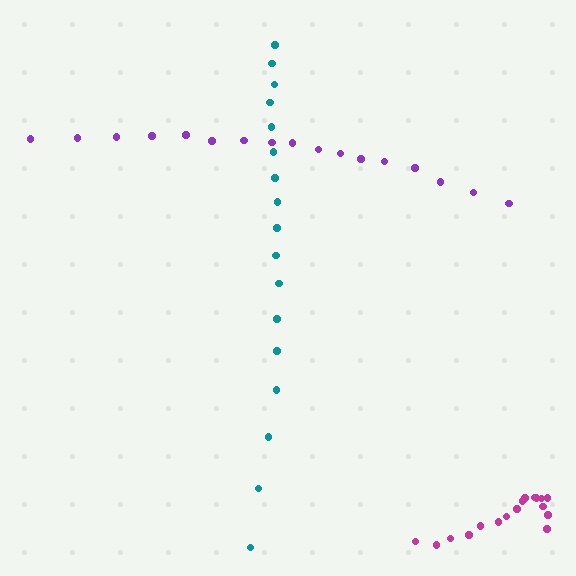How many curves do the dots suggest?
There are 3 distinct paths.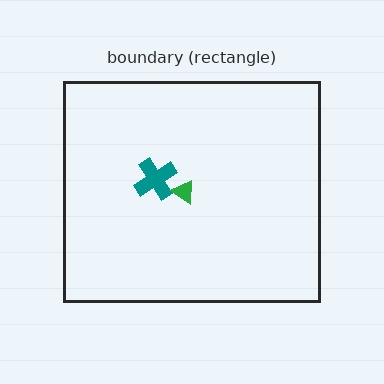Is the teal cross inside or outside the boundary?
Inside.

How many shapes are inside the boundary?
2 inside, 0 outside.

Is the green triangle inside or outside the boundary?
Inside.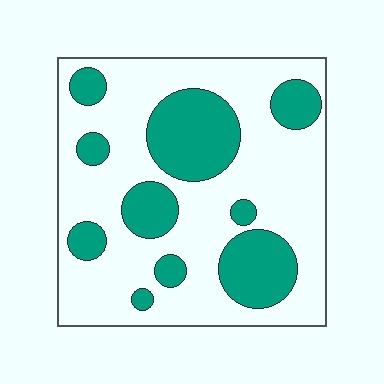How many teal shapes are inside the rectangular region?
10.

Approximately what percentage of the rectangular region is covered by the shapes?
Approximately 30%.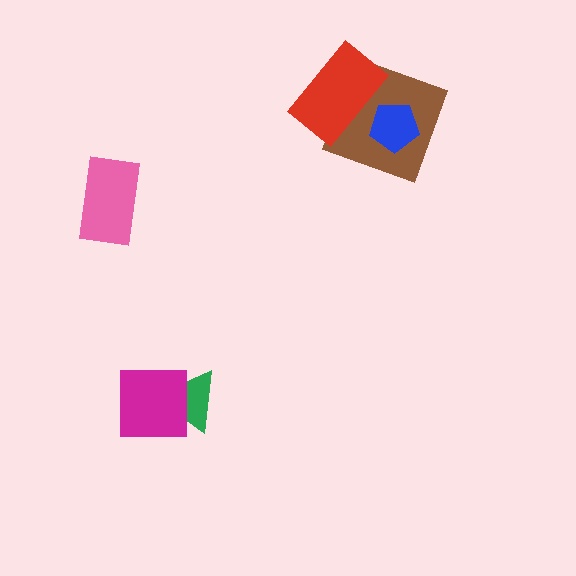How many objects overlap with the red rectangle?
1 object overlaps with the red rectangle.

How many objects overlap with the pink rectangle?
0 objects overlap with the pink rectangle.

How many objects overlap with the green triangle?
1 object overlaps with the green triangle.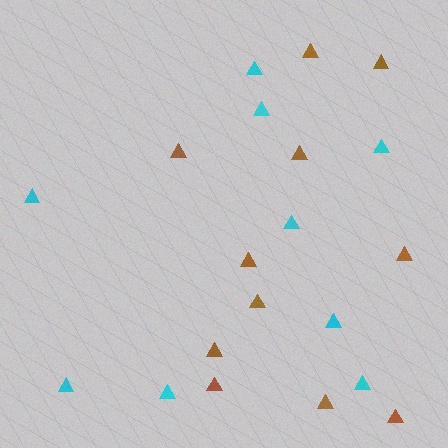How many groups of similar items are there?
There are 2 groups: one group of cyan triangles (9) and one group of brown triangles (11).